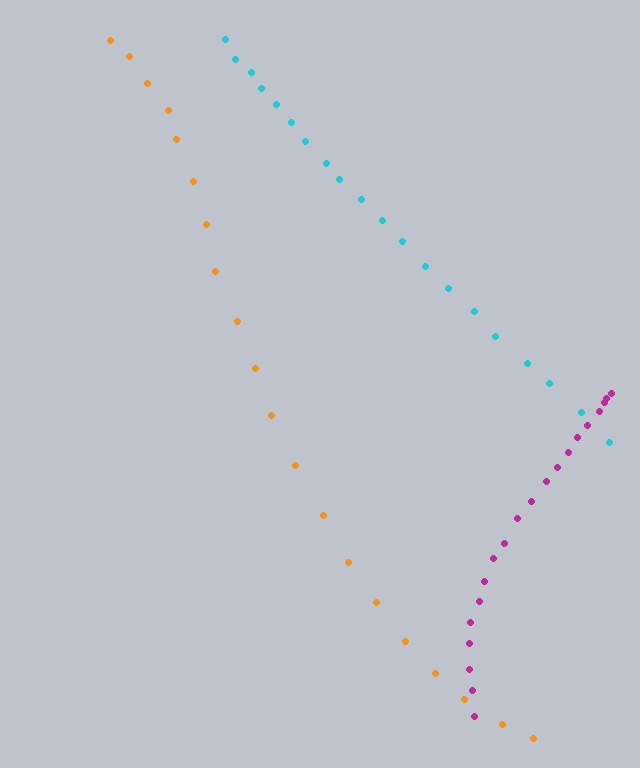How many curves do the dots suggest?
There are 3 distinct paths.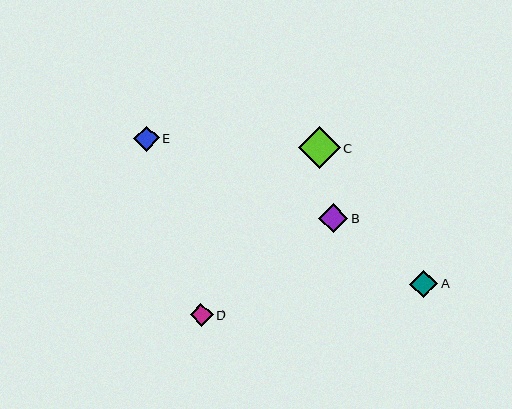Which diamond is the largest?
Diamond C is the largest with a size of approximately 42 pixels.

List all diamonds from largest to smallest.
From largest to smallest: C, B, A, E, D.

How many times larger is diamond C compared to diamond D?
Diamond C is approximately 1.8 times the size of diamond D.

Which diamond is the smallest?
Diamond D is the smallest with a size of approximately 23 pixels.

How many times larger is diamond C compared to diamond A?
Diamond C is approximately 1.5 times the size of diamond A.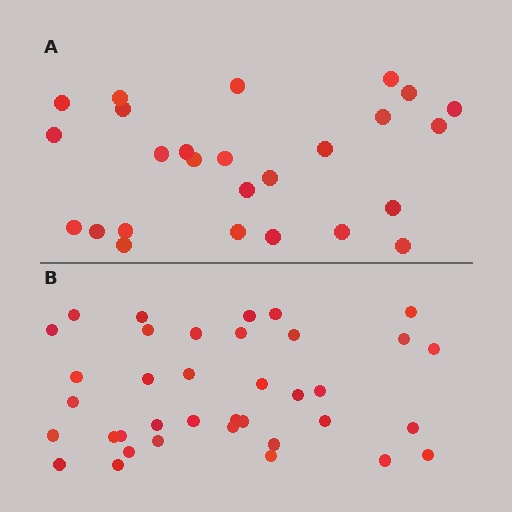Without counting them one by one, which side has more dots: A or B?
Region B (the bottom region) has more dots.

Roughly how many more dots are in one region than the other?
Region B has roughly 12 or so more dots than region A.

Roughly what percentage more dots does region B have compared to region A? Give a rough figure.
About 40% more.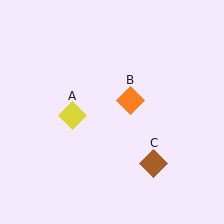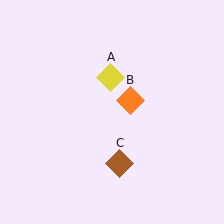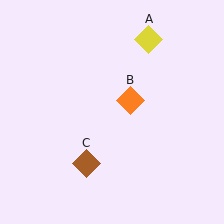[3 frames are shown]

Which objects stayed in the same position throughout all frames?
Orange diamond (object B) remained stationary.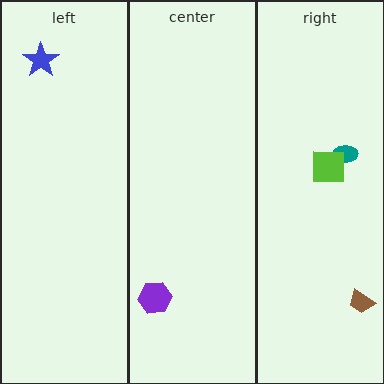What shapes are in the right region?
The teal ellipse, the lime square, the brown trapezoid.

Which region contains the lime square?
The right region.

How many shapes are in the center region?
1.